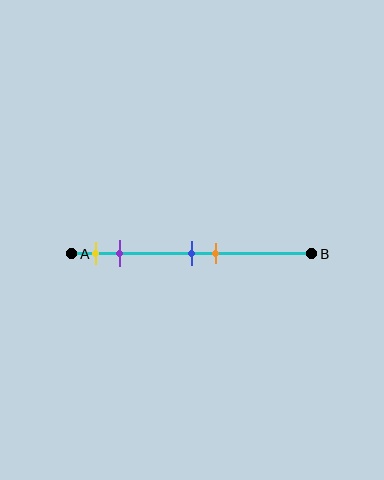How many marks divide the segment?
There are 4 marks dividing the segment.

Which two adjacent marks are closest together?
The blue and orange marks are the closest adjacent pair.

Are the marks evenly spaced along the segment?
No, the marks are not evenly spaced.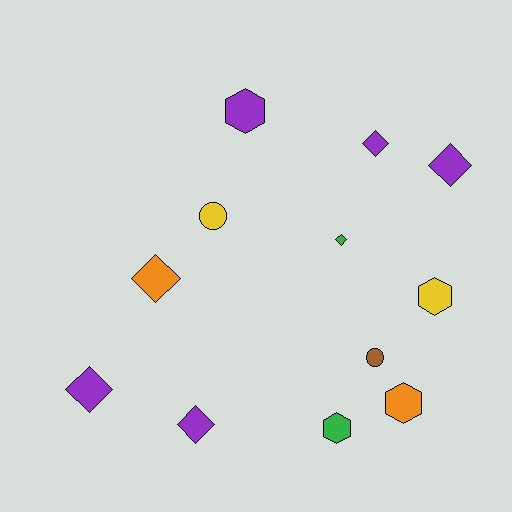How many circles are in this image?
There are 2 circles.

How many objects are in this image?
There are 12 objects.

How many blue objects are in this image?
There are no blue objects.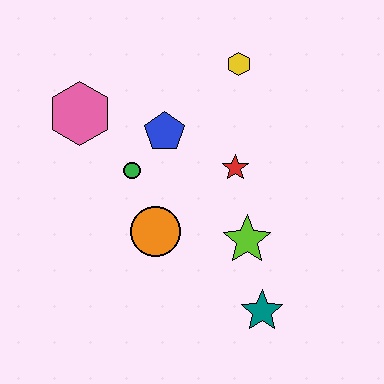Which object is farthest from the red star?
The pink hexagon is farthest from the red star.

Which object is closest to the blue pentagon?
The green circle is closest to the blue pentagon.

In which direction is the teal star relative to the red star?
The teal star is below the red star.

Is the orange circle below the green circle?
Yes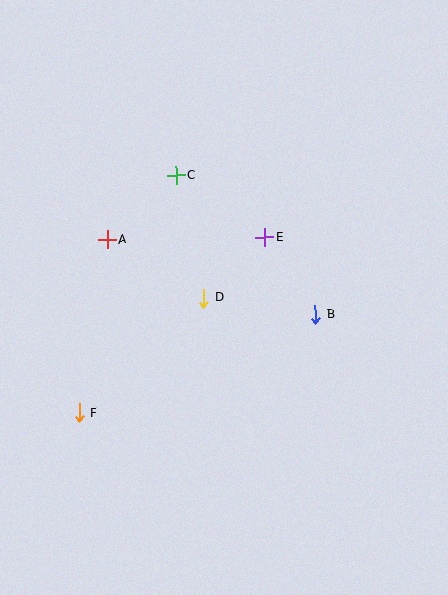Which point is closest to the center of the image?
Point D at (204, 298) is closest to the center.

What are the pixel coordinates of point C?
Point C is at (176, 176).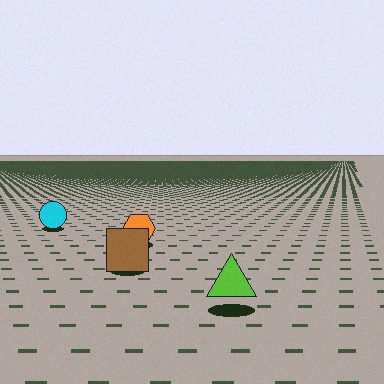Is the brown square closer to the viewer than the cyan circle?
Yes. The brown square is closer — you can tell from the texture gradient: the ground texture is coarser near it.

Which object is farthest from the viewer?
The cyan circle is farthest from the viewer. It appears smaller and the ground texture around it is denser.